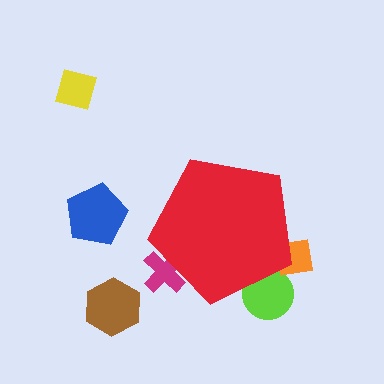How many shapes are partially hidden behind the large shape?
3 shapes are partially hidden.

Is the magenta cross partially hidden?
Yes, the magenta cross is partially hidden behind the red pentagon.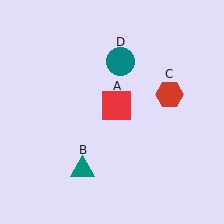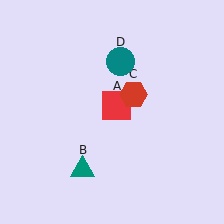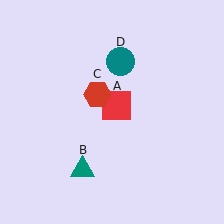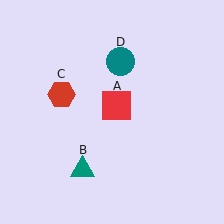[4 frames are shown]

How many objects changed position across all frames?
1 object changed position: red hexagon (object C).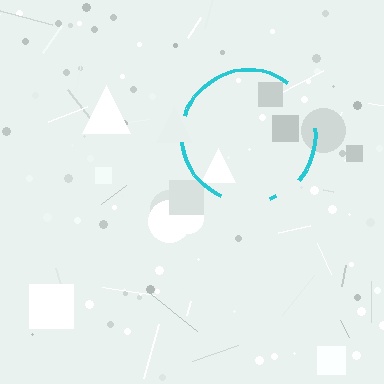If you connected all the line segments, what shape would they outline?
They would outline a circle.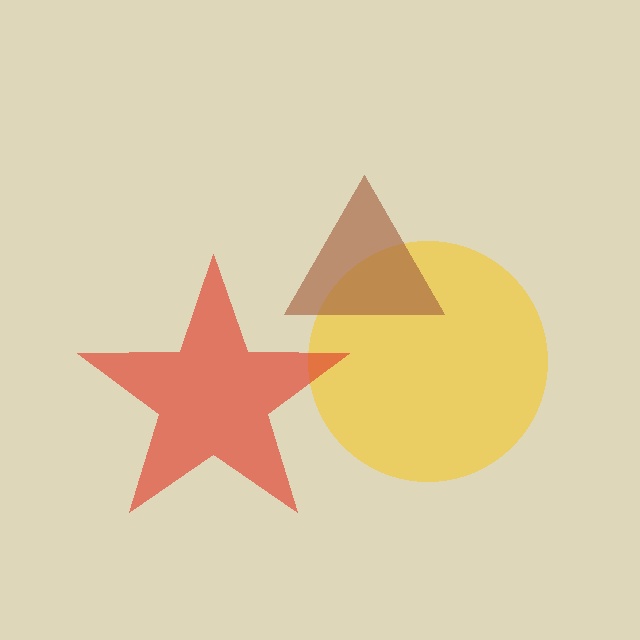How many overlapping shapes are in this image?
There are 3 overlapping shapes in the image.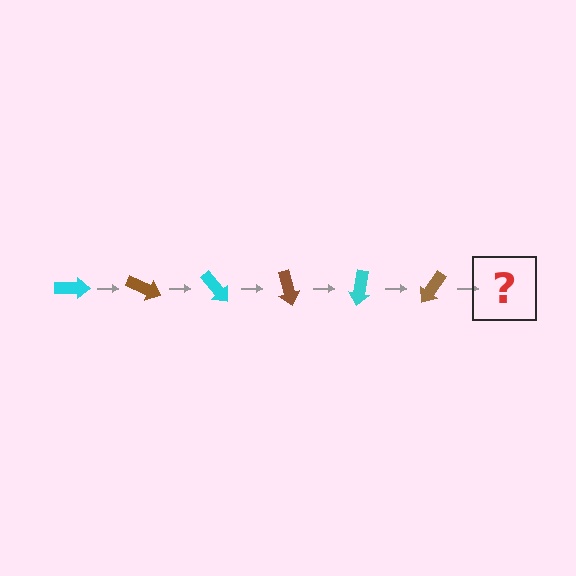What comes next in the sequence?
The next element should be a cyan arrow, rotated 150 degrees from the start.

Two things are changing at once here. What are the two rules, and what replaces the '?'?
The two rules are that it rotates 25 degrees each step and the color cycles through cyan and brown. The '?' should be a cyan arrow, rotated 150 degrees from the start.